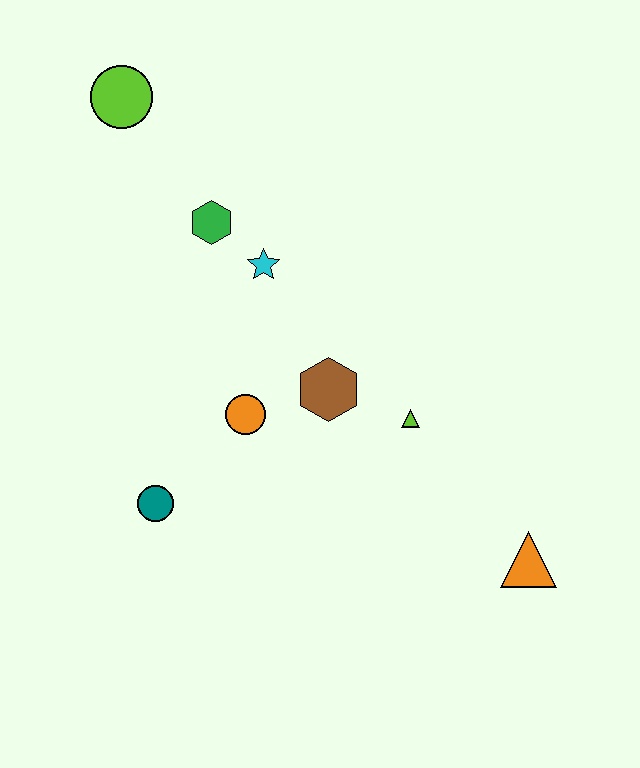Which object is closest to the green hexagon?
The cyan star is closest to the green hexagon.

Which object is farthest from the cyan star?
The orange triangle is farthest from the cyan star.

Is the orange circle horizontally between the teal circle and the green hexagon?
No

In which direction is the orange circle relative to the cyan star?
The orange circle is below the cyan star.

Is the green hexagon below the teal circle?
No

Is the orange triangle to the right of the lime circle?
Yes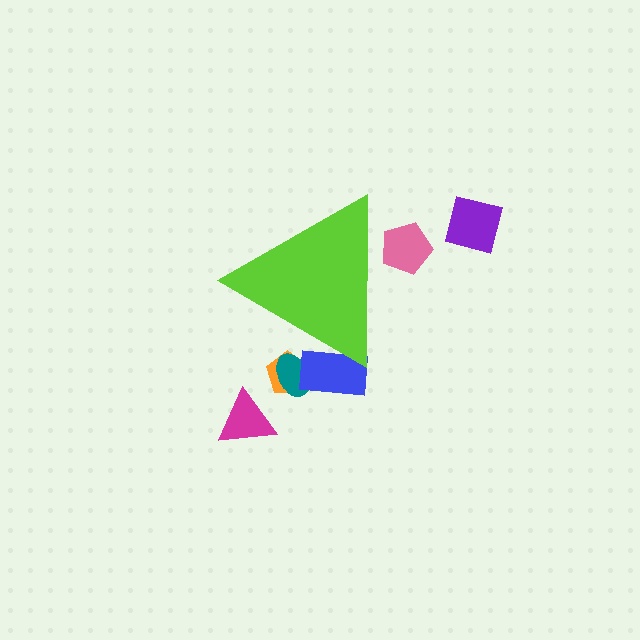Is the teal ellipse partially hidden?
Yes, the teal ellipse is partially hidden behind the lime triangle.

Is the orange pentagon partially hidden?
Yes, the orange pentagon is partially hidden behind the lime triangle.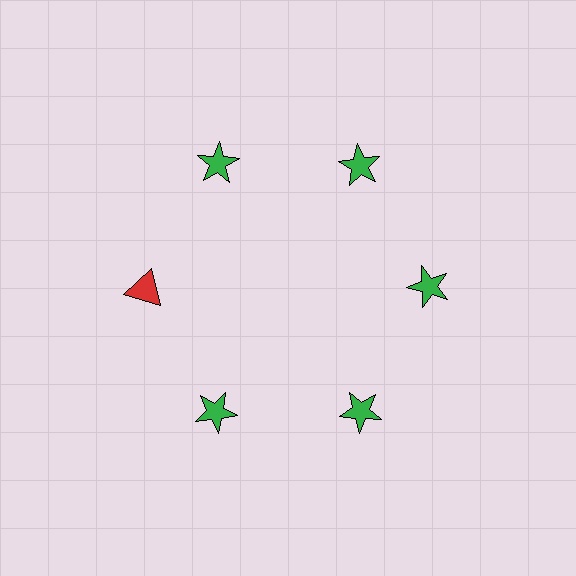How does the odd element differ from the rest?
It differs in both color (red instead of green) and shape (triangle instead of star).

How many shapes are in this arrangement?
There are 6 shapes arranged in a ring pattern.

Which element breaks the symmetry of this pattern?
The red triangle at roughly the 9 o'clock position breaks the symmetry. All other shapes are green stars.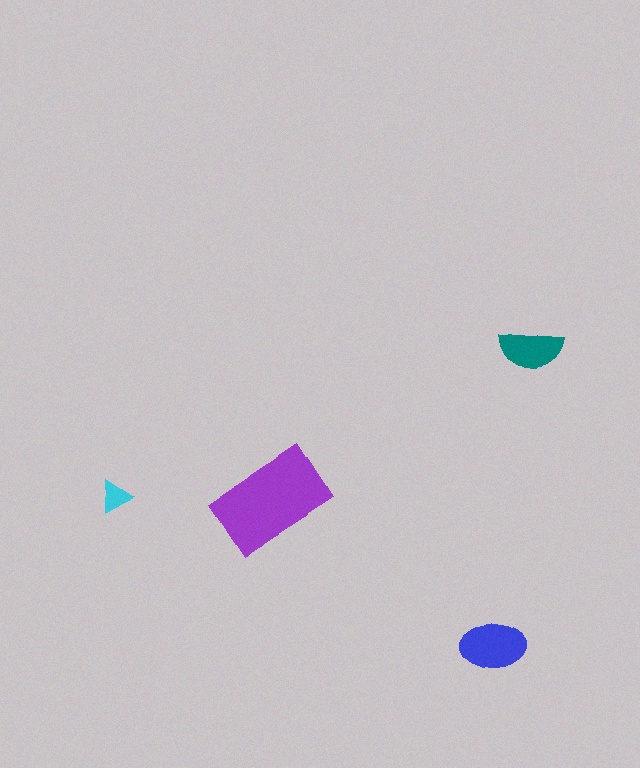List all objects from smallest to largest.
The cyan triangle, the teal semicircle, the blue ellipse, the purple rectangle.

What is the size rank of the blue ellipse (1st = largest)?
2nd.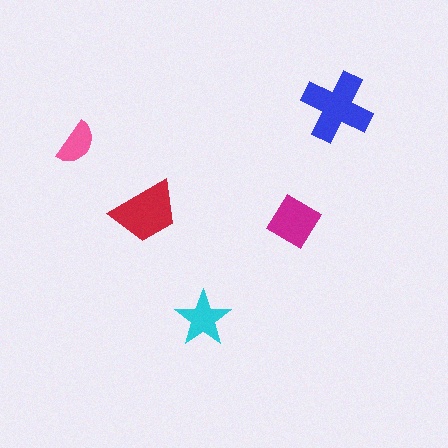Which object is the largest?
The blue cross.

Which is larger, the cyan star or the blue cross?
The blue cross.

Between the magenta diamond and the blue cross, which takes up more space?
The blue cross.